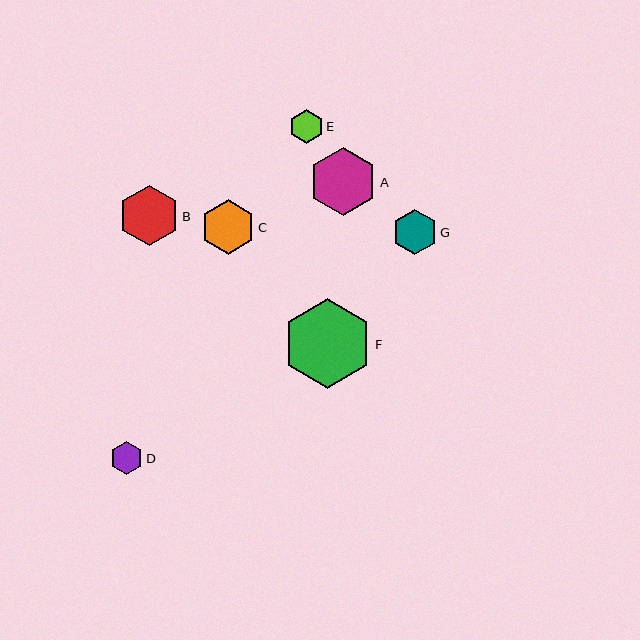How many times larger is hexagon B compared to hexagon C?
Hexagon B is approximately 1.1 times the size of hexagon C.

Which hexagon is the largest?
Hexagon F is the largest with a size of approximately 89 pixels.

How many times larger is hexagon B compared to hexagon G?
Hexagon B is approximately 1.3 times the size of hexagon G.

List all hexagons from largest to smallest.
From largest to smallest: F, A, B, C, G, E, D.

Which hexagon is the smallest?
Hexagon D is the smallest with a size of approximately 32 pixels.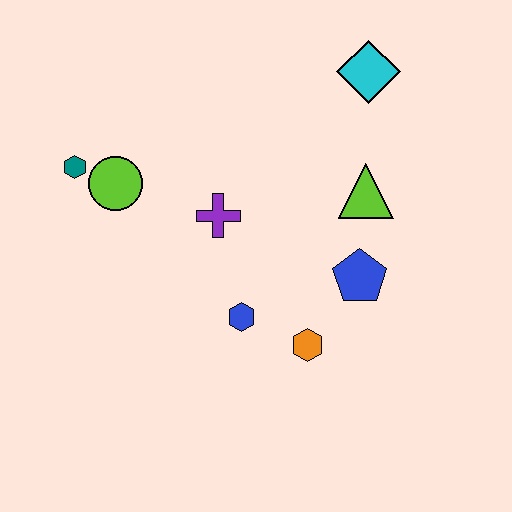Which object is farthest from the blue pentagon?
The teal hexagon is farthest from the blue pentagon.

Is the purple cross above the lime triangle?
No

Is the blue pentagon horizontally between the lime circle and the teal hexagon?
No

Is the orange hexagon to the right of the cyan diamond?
No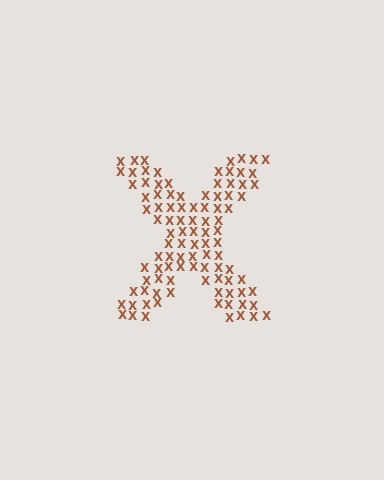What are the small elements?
The small elements are letter X's.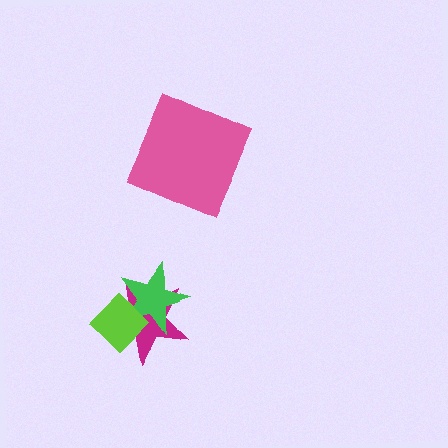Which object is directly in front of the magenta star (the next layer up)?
The green star is directly in front of the magenta star.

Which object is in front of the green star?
The lime diamond is in front of the green star.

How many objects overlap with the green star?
2 objects overlap with the green star.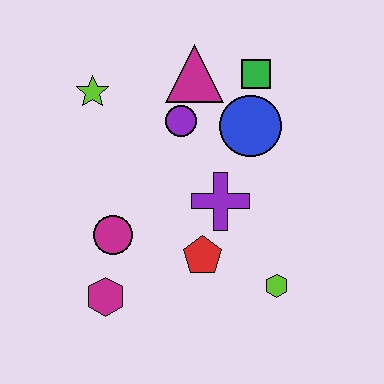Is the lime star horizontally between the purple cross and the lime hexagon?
No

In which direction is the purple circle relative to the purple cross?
The purple circle is above the purple cross.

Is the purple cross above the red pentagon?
Yes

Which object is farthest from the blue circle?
The magenta hexagon is farthest from the blue circle.